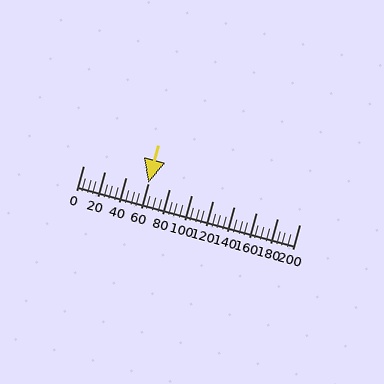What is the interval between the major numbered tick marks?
The major tick marks are spaced 20 units apart.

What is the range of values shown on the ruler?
The ruler shows values from 0 to 200.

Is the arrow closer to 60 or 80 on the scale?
The arrow is closer to 60.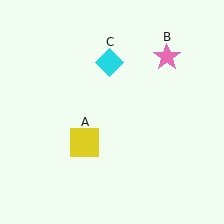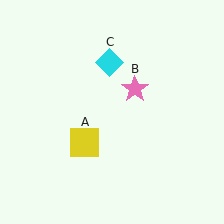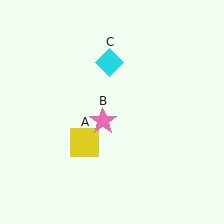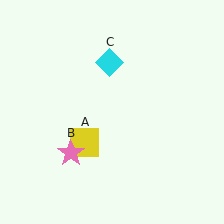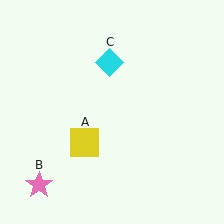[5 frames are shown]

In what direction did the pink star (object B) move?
The pink star (object B) moved down and to the left.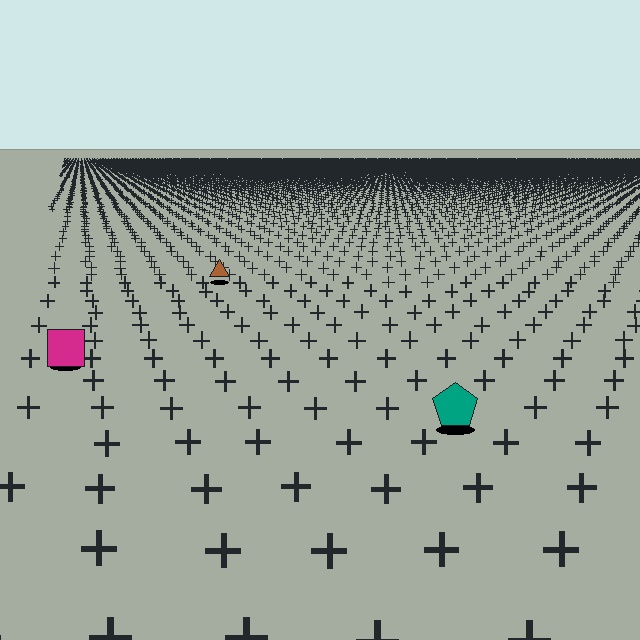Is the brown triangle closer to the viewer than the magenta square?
No. The magenta square is closer — you can tell from the texture gradient: the ground texture is coarser near it.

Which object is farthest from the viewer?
The brown triangle is farthest from the viewer. It appears smaller and the ground texture around it is denser.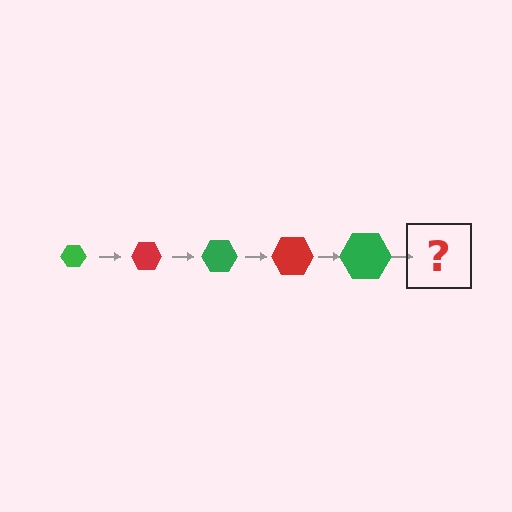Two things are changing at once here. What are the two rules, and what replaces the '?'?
The two rules are that the hexagon grows larger each step and the color cycles through green and red. The '?' should be a red hexagon, larger than the previous one.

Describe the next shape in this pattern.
It should be a red hexagon, larger than the previous one.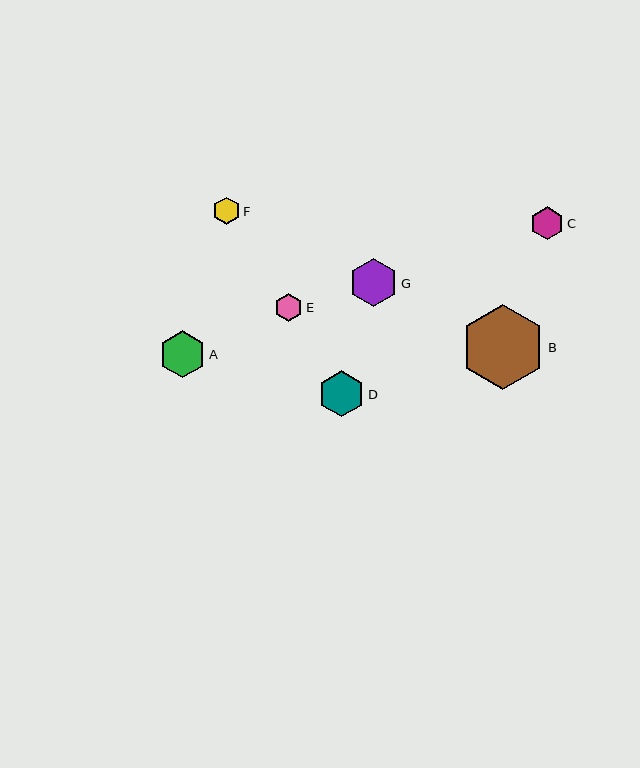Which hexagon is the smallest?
Hexagon F is the smallest with a size of approximately 27 pixels.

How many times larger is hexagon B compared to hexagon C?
Hexagon B is approximately 2.6 times the size of hexagon C.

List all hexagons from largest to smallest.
From largest to smallest: B, G, A, D, C, E, F.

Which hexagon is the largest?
Hexagon B is the largest with a size of approximately 85 pixels.